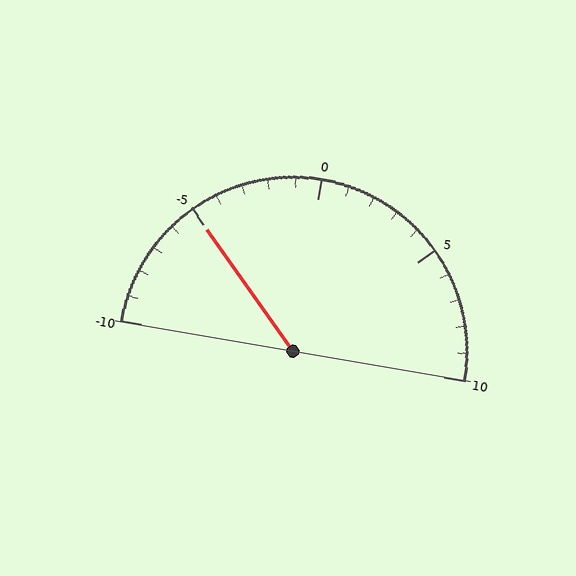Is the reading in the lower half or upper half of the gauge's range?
The reading is in the lower half of the range (-10 to 10).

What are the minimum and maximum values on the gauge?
The gauge ranges from -10 to 10.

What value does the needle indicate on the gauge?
The needle indicates approximately -5.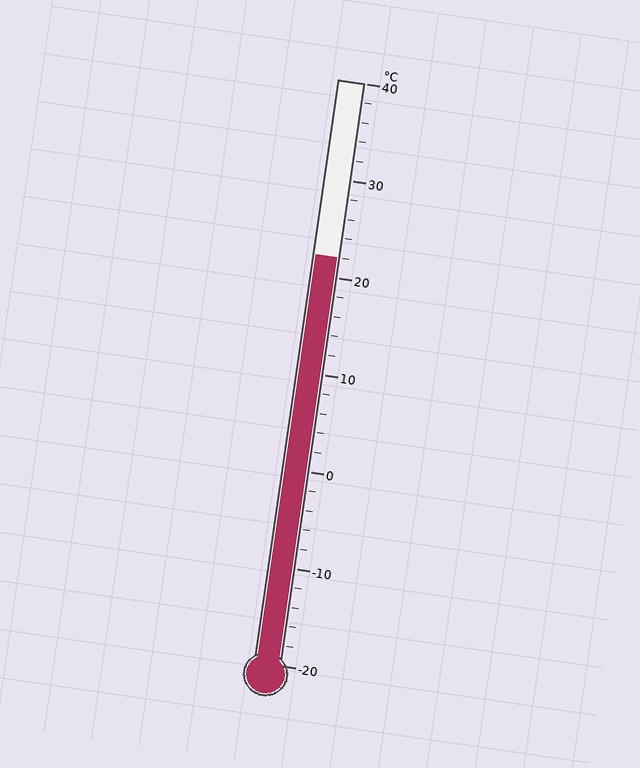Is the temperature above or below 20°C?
The temperature is above 20°C.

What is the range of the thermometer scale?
The thermometer scale ranges from -20°C to 40°C.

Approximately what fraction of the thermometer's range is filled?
The thermometer is filled to approximately 70% of its range.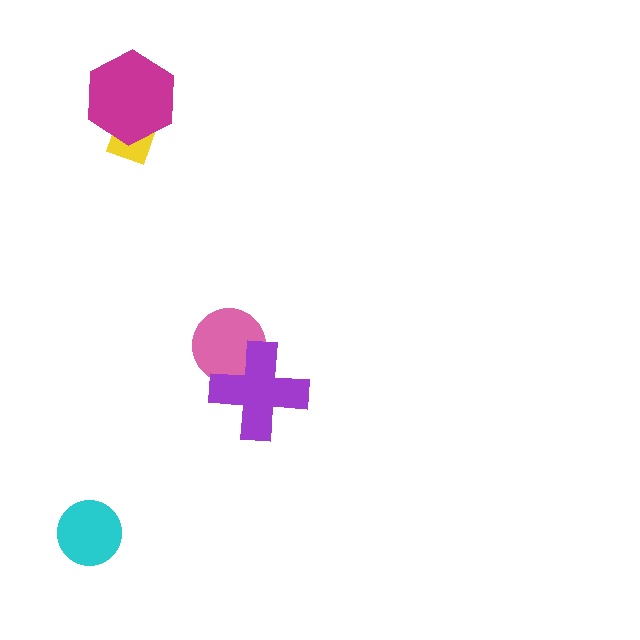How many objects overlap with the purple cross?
1 object overlaps with the purple cross.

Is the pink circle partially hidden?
Yes, it is partially covered by another shape.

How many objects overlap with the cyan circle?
0 objects overlap with the cyan circle.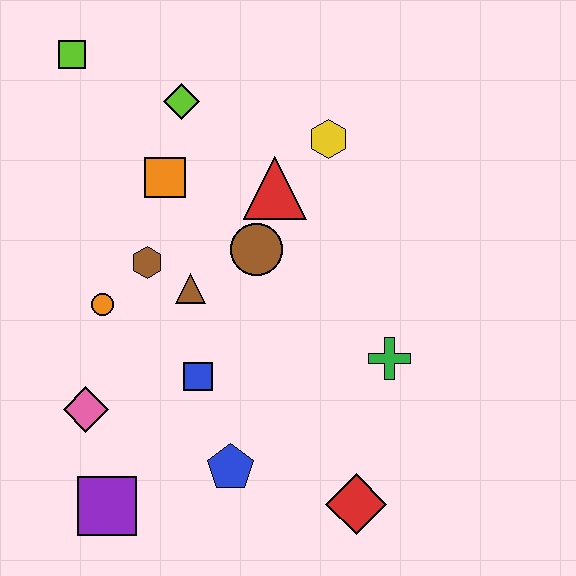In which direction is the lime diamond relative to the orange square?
The lime diamond is above the orange square.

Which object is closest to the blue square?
The brown triangle is closest to the blue square.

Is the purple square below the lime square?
Yes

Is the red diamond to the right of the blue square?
Yes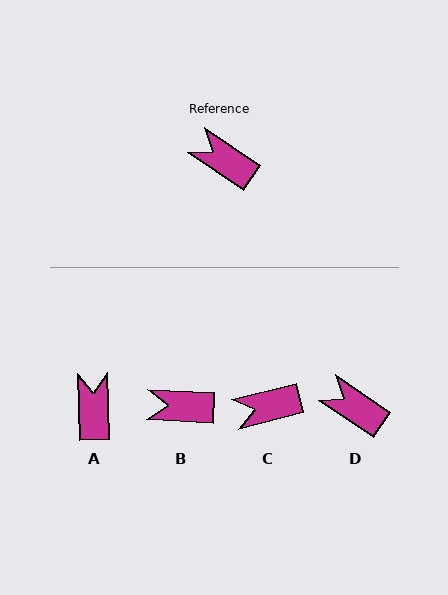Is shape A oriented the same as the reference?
No, it is off by about 54 degrees.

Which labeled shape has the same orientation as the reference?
D.